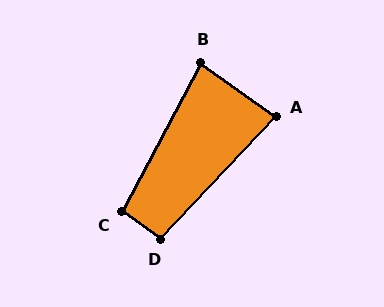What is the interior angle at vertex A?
Approximately 83 degrees (acute).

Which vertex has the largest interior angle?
D, at approximately 98 degrees.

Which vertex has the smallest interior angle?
B, at approximately 82 degrees.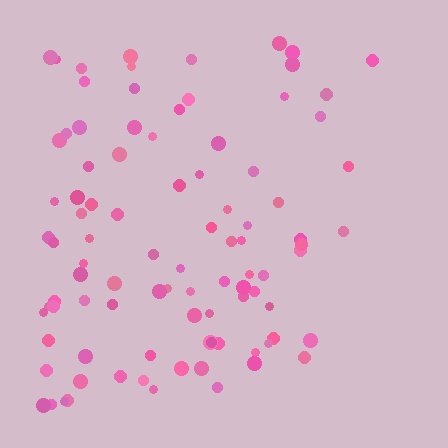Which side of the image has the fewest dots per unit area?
The right.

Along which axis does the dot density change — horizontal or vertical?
Horizontal.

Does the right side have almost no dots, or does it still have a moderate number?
Still a moderate number, just noticeably fewer than the left.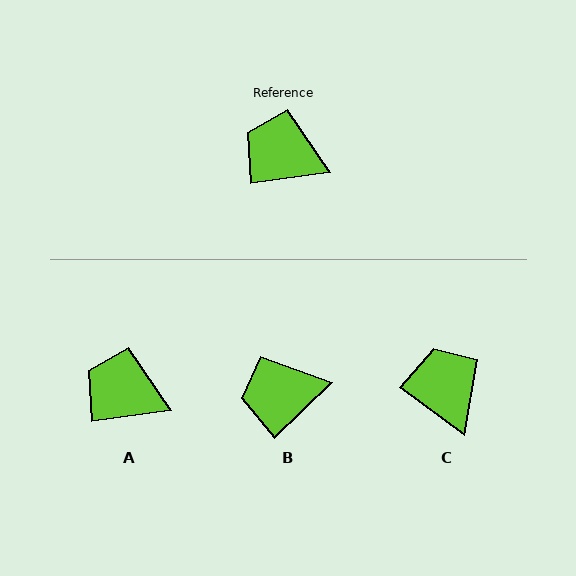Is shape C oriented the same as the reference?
No, it is off by about 44 degrees.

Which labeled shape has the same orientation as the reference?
A.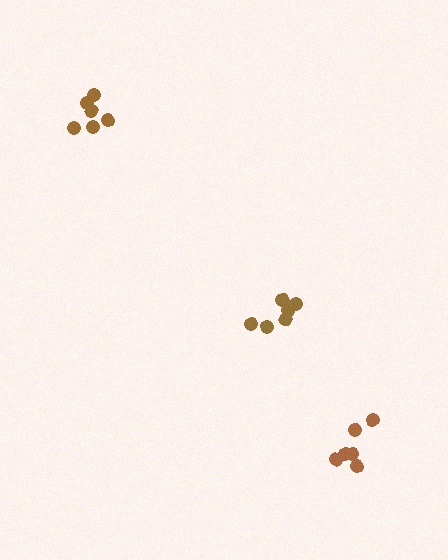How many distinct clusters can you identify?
There are 3 distinct clusters.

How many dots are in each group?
Group 1: 6 dots, Group 2: 6 dots, Group 3: 6 dots (18 total).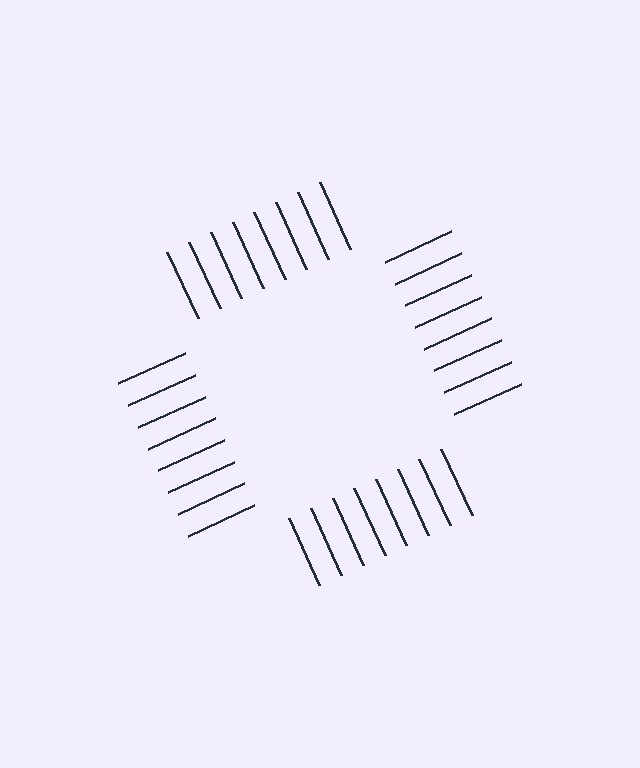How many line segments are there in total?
32 — 8 along each of the 4 edges.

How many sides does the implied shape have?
4 sides — the line-ends trace a square.